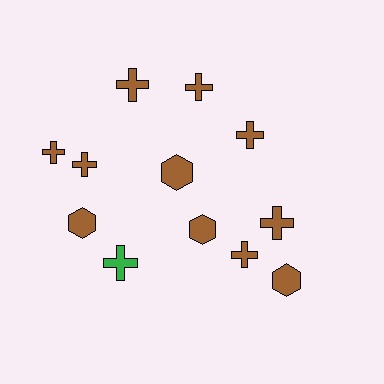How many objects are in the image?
There are 12 objects.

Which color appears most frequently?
Brown, with 11 objects.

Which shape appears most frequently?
Cross, with 8 objects.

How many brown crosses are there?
There are 7 brown crosses.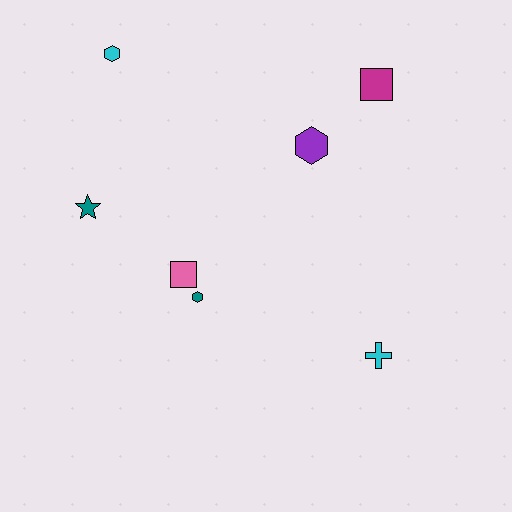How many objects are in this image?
There are 7 objects.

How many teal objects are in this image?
There are 2 teal objects.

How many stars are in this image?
There is 1 star.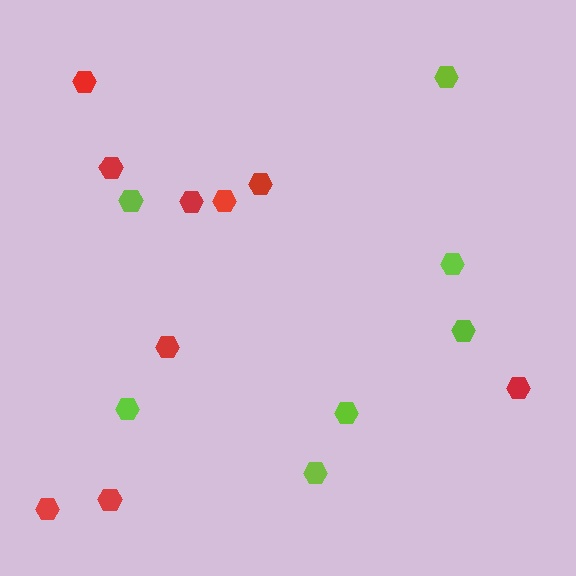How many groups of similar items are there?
There are 2 groups: one group of lime hexagons (7) and one group of red hexagons (9).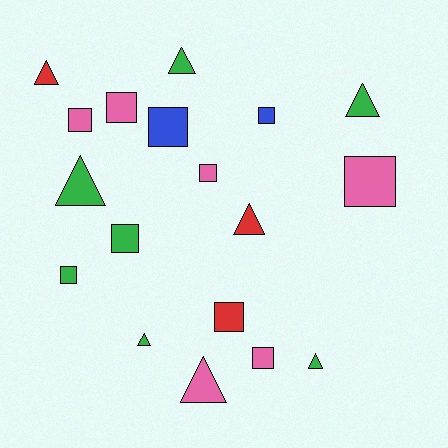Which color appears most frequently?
Green, with 7 objects.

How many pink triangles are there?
There is 1 pink triangle.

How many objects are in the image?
There are 18 objects.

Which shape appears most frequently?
Square, with 10 objects.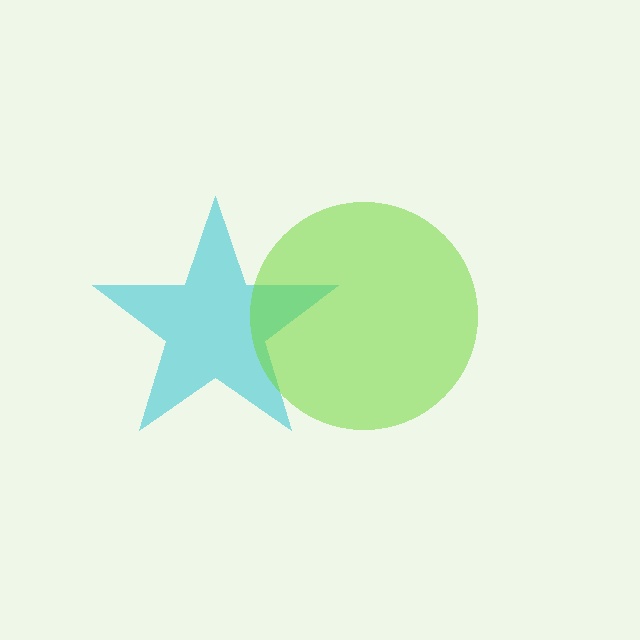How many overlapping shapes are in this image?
There are 2 overlapping shapes in the image.